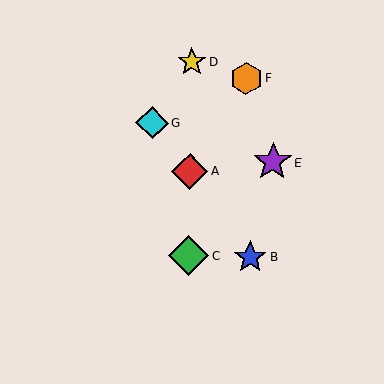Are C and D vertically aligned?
Yes, both are at x≈189.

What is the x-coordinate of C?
Object C is at x≈189.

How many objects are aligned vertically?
3 objects (A, C, D) are aligned vertically.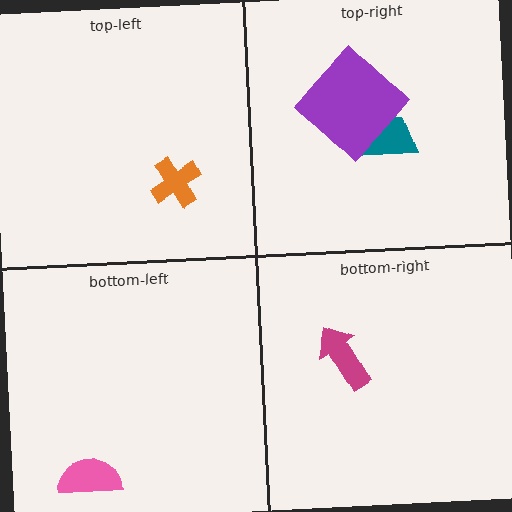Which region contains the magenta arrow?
The bottom-right region.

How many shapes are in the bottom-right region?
1.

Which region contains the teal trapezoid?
The top-right region.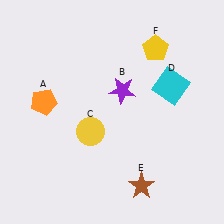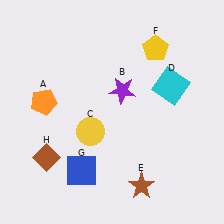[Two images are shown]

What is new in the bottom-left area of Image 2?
A brown diamond (H) was added in the bottom-left area of Image 2.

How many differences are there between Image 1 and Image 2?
There are 2 differences between the two images.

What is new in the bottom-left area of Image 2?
A blue square (G) was added in the bottom-left area of Image 2.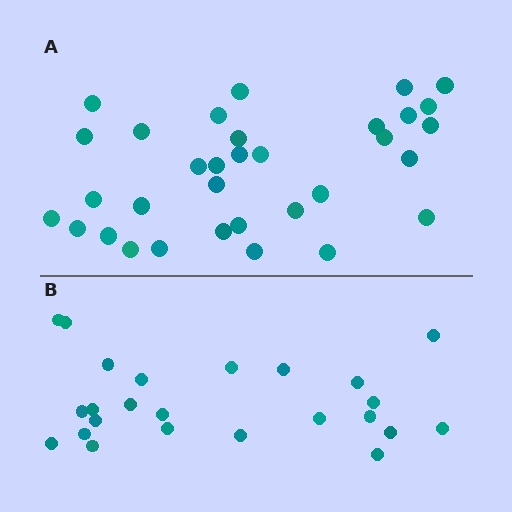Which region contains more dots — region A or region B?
Region A (the top region) has more dots.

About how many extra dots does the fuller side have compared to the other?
Region A has roughly 8 or so more dots than region B.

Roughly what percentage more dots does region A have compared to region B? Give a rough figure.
About 40% more.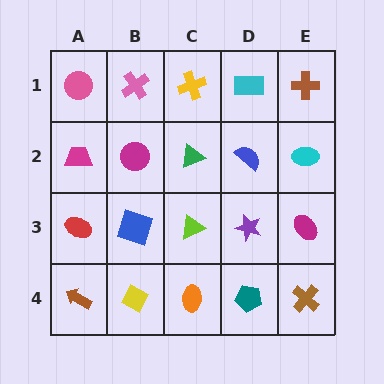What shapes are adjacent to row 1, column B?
A magenta circle (row 2, column B), a pink circle (row 1, column A), a yellow cross (row 1, column C).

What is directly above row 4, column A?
A red ellipse.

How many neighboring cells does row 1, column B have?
3.